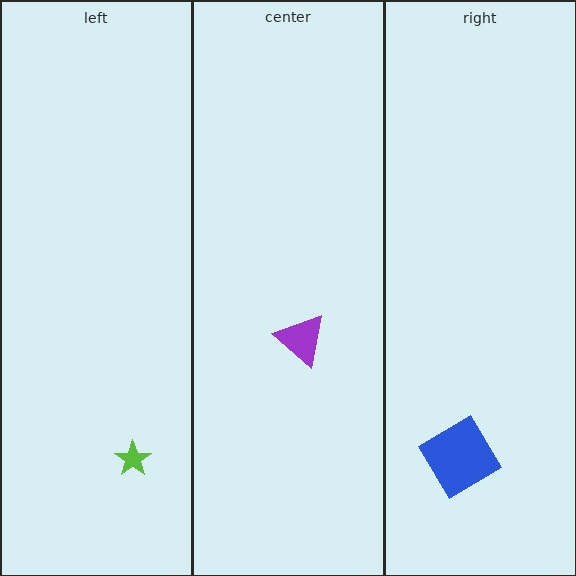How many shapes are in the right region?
1.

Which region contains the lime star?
The left region.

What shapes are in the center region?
The purple triangle.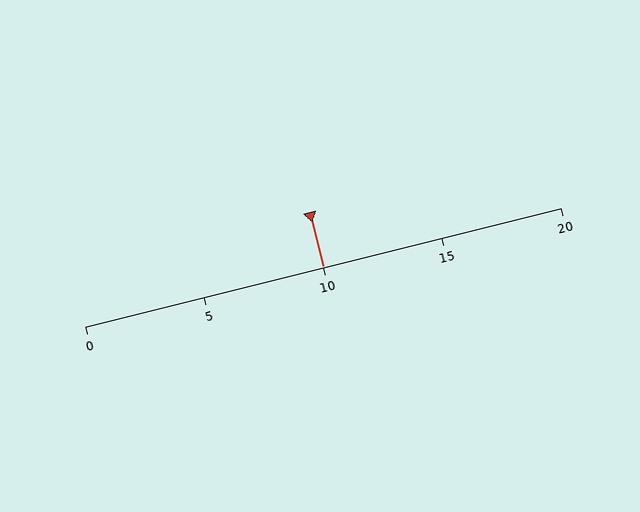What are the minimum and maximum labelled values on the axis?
The axis runs from 0 to 20.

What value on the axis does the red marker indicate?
The marker indicates approximately 10.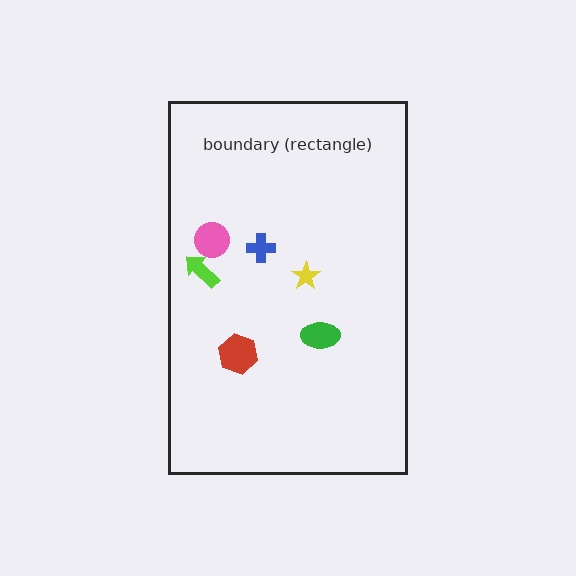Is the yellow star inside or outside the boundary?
Inside.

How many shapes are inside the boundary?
6 inside, 0 outside.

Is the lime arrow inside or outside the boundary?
Inside.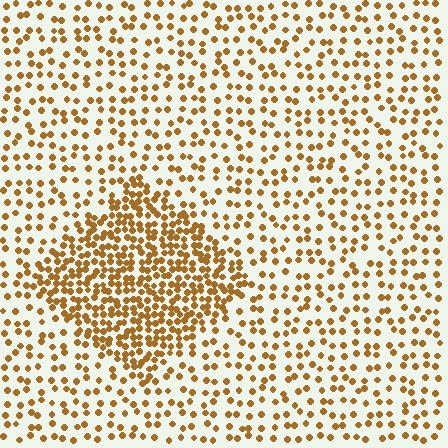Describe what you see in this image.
The image contains small brown elements arranged at two different densities. A diamond-shaped region is visible where the elements are more densely packed than the surrounding area.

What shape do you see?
I see a diamond.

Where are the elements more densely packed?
The elements are more densely packed inside the diamond boundary.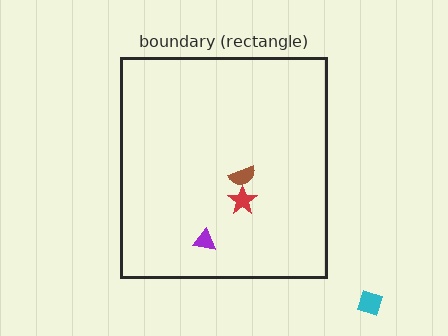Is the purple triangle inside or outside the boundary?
Inside.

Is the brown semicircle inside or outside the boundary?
Inside.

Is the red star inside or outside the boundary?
Inside.